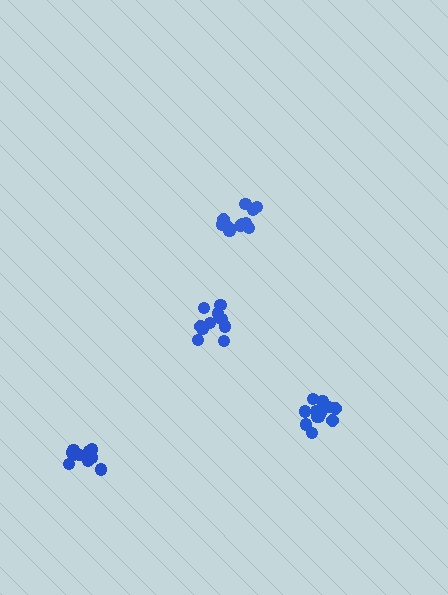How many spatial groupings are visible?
There are 4 spatial groupings.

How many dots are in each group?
Group 1: 13 dots, Group 2: 12 dots, Group 3: 10 dots, Group 4: 10 dots (45 total).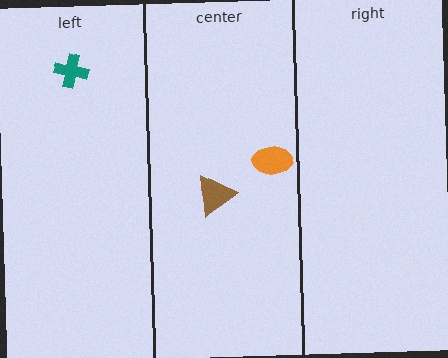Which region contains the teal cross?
The left region.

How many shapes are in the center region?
2.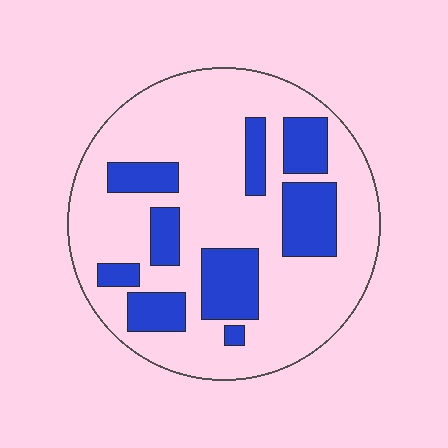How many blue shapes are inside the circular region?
9.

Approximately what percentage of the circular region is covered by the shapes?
Approximately 25%.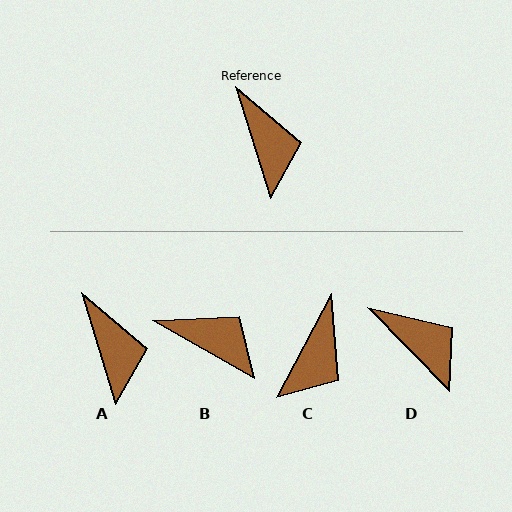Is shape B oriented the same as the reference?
No, it is off by about 43 degrees.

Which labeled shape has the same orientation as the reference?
A.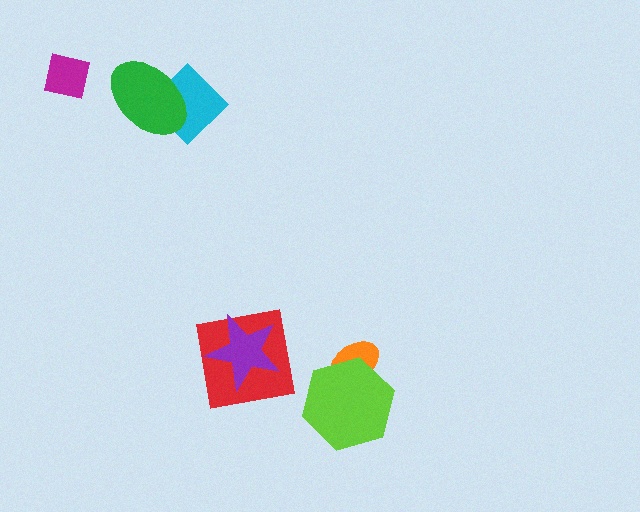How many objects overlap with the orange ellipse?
1 object overlaps with the orange ellipse.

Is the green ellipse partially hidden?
No, no other shape covers it.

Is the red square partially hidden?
Yes, it is partially covered by another shape.